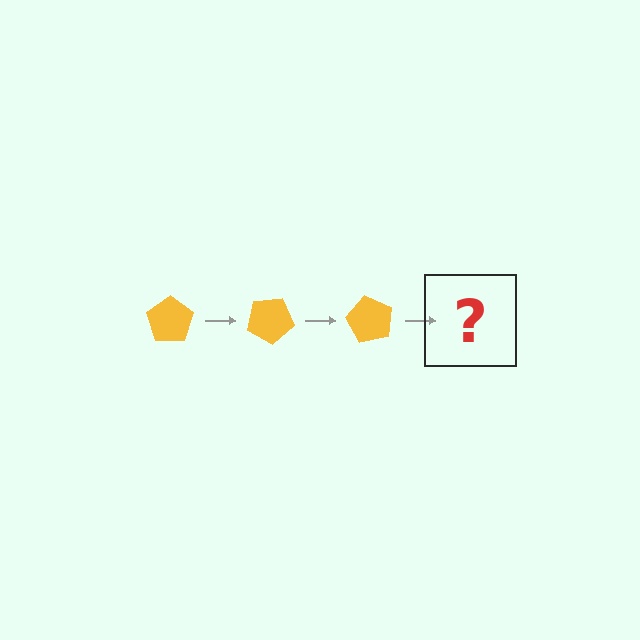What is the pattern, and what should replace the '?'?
The pattern is that the pentagon rotates 30 degrees each step. The '?' should be a yellow pentagon rotated 90 degrees.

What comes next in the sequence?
The next element should be a yellow pentagon rotated 90 degrees.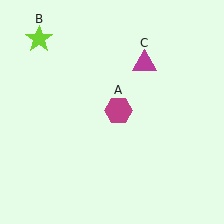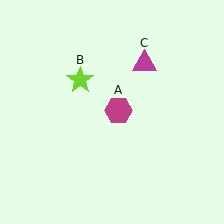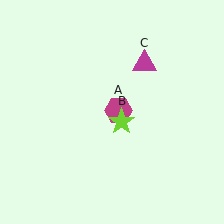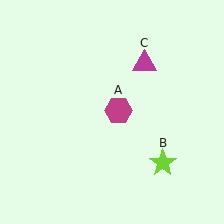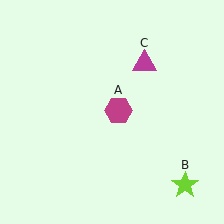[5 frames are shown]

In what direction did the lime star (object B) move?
The lime star (object B) moved down and to the right.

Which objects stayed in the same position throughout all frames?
Magenta hexagon (object A) and magenta triangle (object C) remained stationary.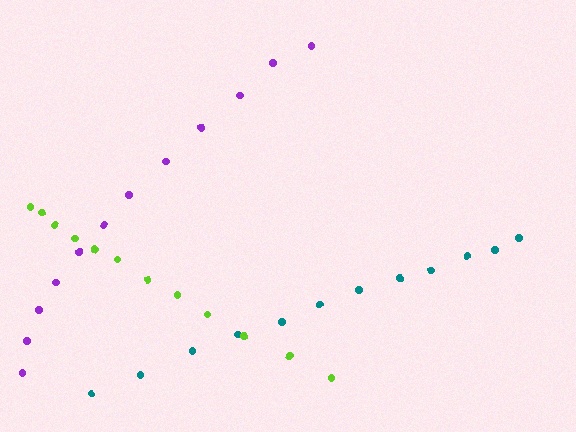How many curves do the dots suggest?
There are 3 distinct paths.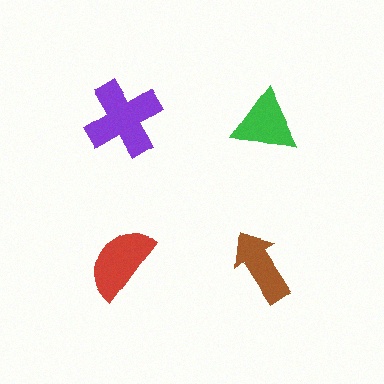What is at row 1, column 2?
A green triangle.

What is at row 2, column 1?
A red semicircle.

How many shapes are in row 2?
2 shapes.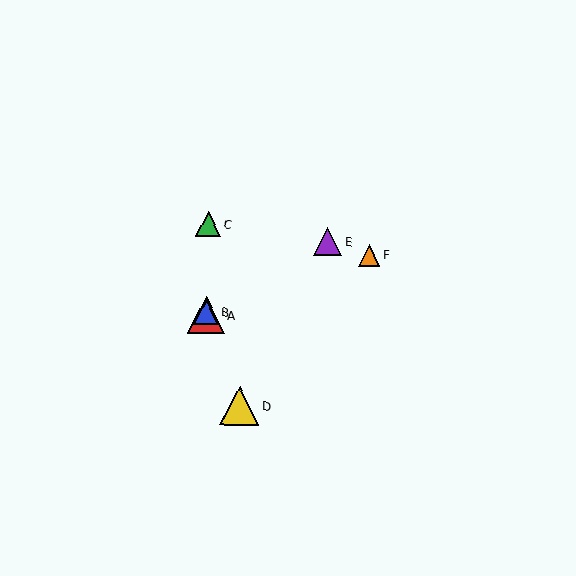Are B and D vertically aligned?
No, B is at x≈206 and D is at x≈239.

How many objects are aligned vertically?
3 objects (A, B, C) are aligned vertically.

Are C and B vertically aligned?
Yes, both are at x≈208.